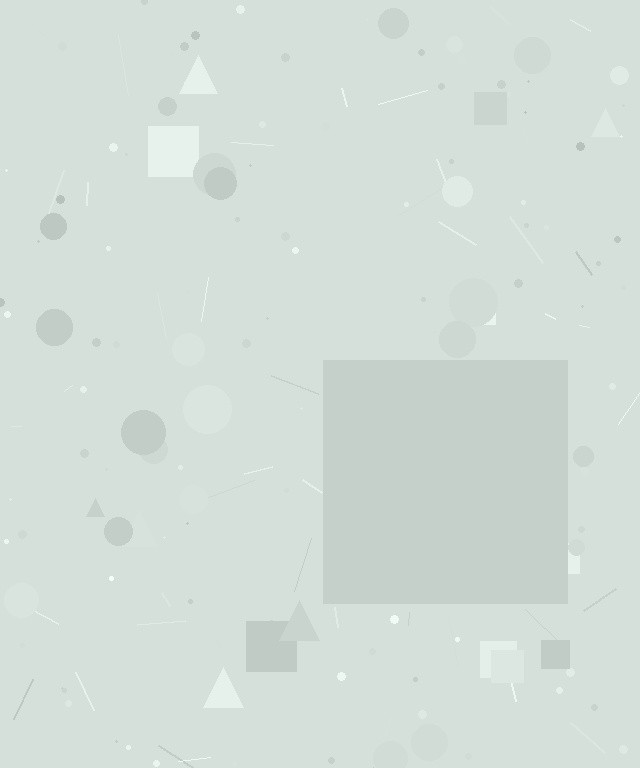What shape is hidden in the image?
A square is hidden in the image.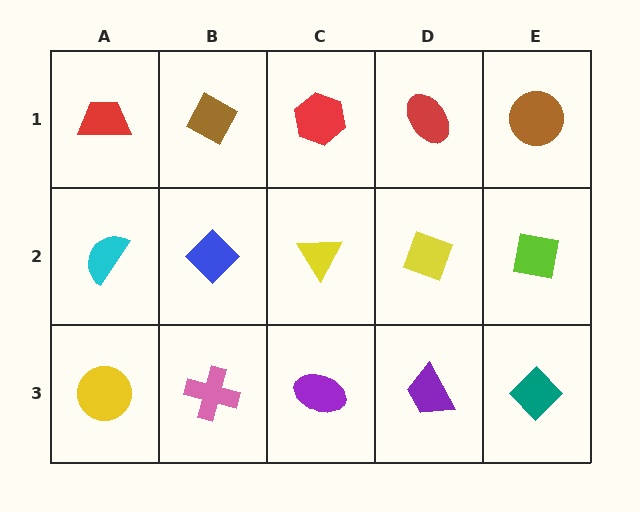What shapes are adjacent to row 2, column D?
A red ellipse (row 1, column D), a purple trapezoid (row 3, column D), a yellow triangle (row 2, column C), a lime square (row 2, column E).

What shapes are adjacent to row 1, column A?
A cyan semicircle (row 2, column A), a brown diamond (row 1, column B).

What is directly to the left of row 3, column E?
A purple trapezoid.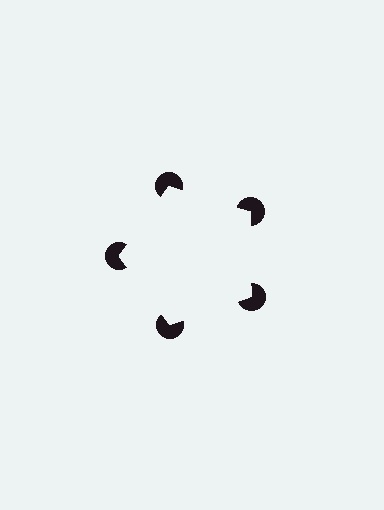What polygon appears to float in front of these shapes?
An illusory pentagon — its edges are inferred from the aligned wedge cuts in the pac-man discs, not physically drawn.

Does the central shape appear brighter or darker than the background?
It typically appears slightly brighter than the background, even though no actual brightness change is drawn.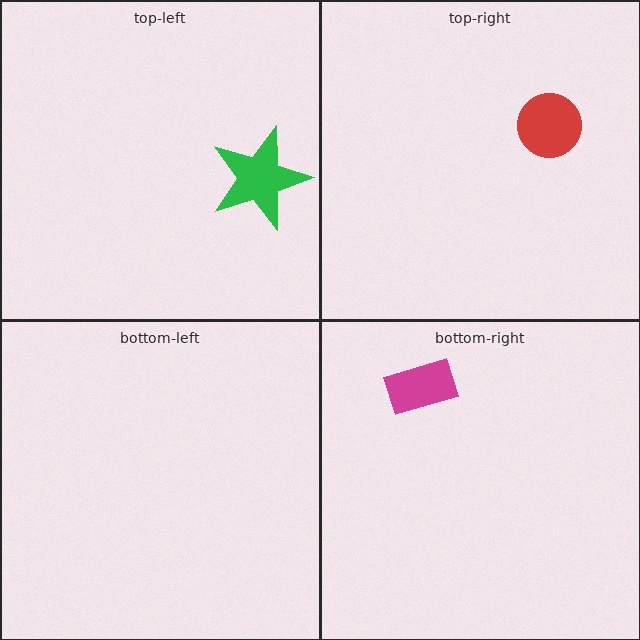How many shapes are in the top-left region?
1.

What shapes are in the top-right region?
The red circle.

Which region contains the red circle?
The top-right region.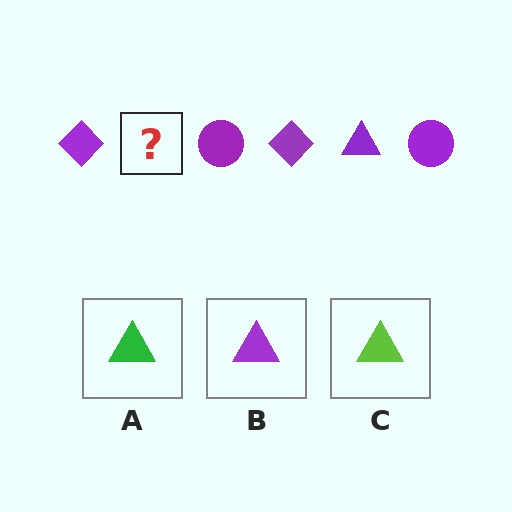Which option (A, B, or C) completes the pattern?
B.